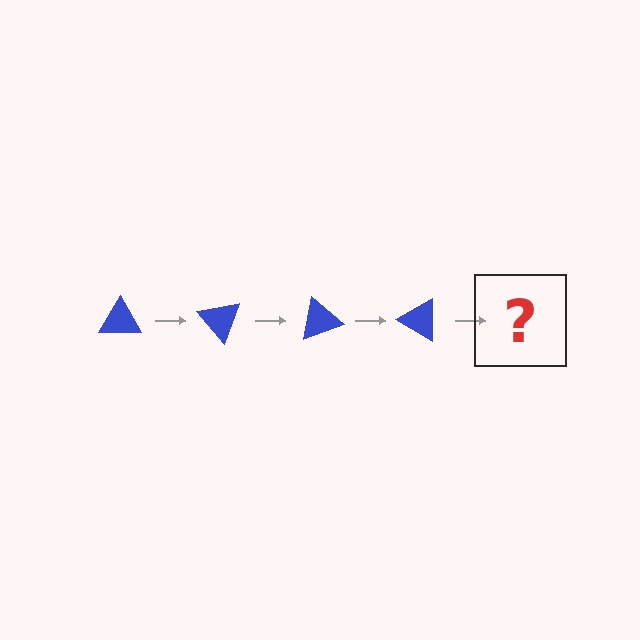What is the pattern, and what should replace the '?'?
The pattern is that the triangle rotates 50 degrees each step. The '?' should be a blue triangle rotated 200 degrees.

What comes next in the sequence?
The next element should be a blue triangle rotated 200 degrees.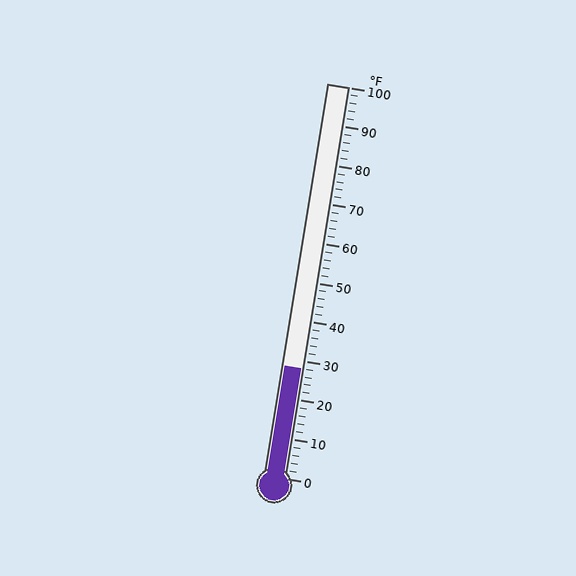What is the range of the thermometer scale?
The thermometer scale ranges from 0°F to 100°F.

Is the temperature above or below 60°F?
The temperature is below 60°F.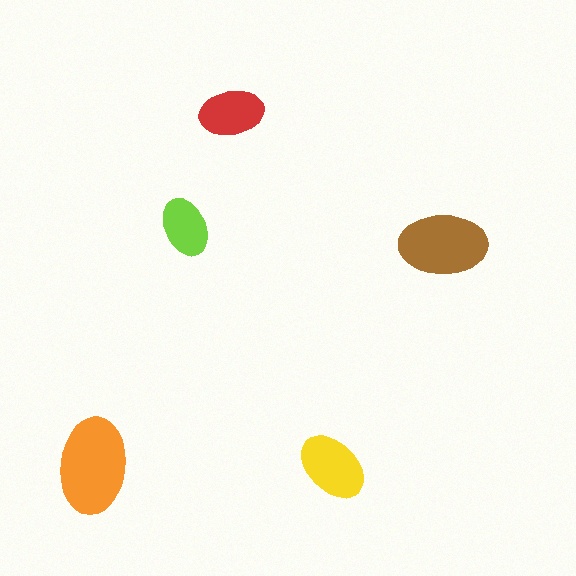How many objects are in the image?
There are 5 objects in the image.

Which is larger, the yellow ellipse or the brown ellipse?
The brown one.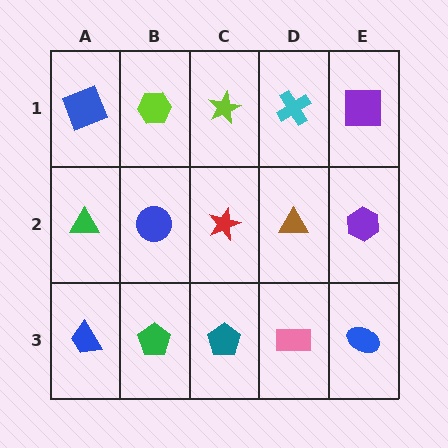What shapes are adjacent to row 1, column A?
A green triangle (row 2, column A), a lime hexagon (row 1, column B).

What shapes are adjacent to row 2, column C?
A lime star (row 1, column C), a teal pentagon (row 3, column C), a blue circle (row 2, column B), a brown triangle (row 2, column D).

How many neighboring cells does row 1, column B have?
3.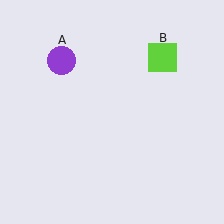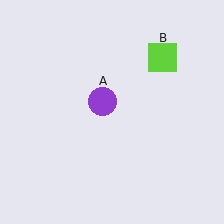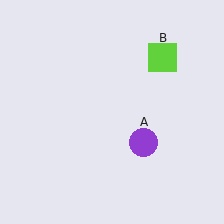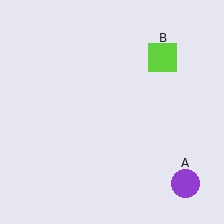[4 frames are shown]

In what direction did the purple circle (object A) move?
The purple circle (object A) moved down and to the right.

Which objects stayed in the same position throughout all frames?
Lime square (object B) remained stationary.